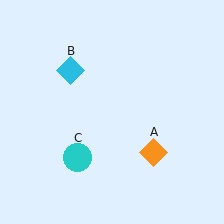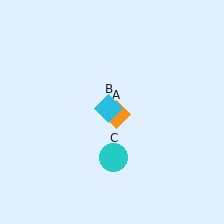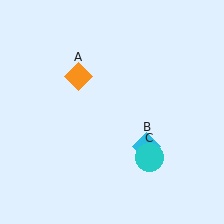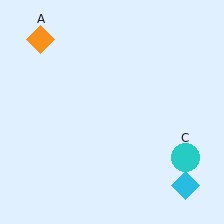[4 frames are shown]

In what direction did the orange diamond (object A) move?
The orange diamond (object A) moved up and to the left.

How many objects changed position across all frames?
3 objects changed position: orange diamond (object A), cyan diamond (object B), cyan circle (object C).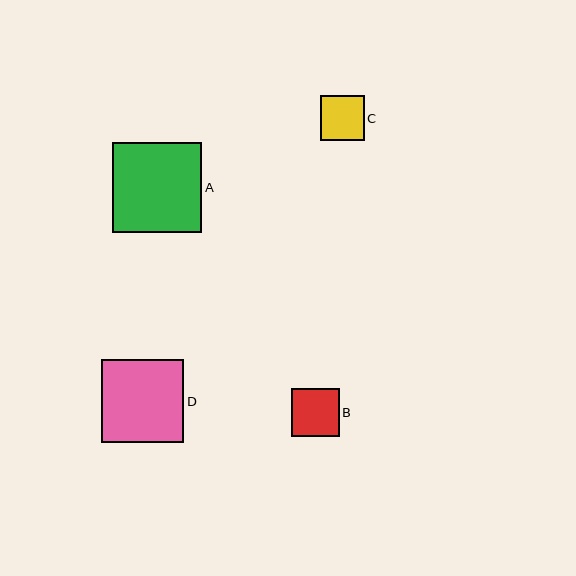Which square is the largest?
Square A is the largest with a size of approximately 90 pixels.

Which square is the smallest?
Square C is the smallest with a size of approximately 44 pixels.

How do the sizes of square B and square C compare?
Square B and square C are approximately the same size.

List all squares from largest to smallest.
From largest to smallest: A, D, B, C.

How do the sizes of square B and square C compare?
Square B and square C are approximately the same size.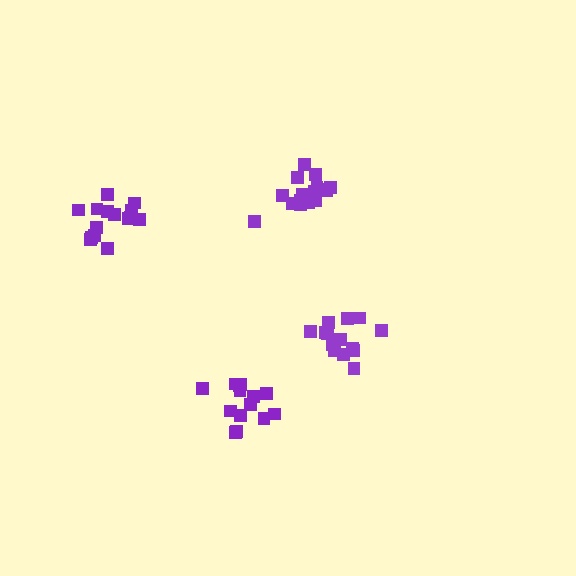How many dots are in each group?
Group 1: 15 dots, Group 2: 14 dots, Group 3: 15 dots, Group 4: 16 dots (60 total).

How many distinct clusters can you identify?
There are 4 distinct clusters.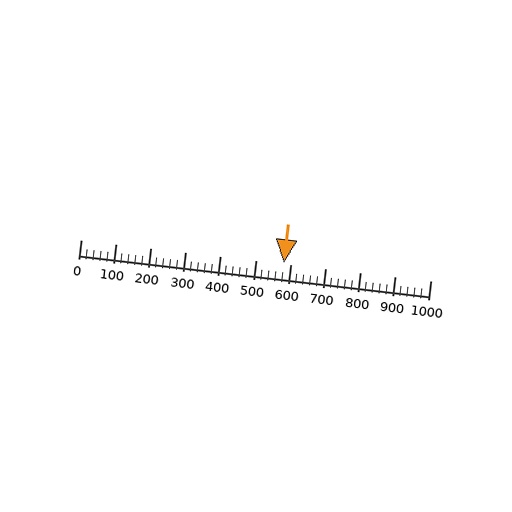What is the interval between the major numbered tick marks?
The major tick marks are spaced 100 units apart.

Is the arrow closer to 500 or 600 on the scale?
The arrow is closer to 600.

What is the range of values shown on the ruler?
The ruler shows values from 0 to 1000.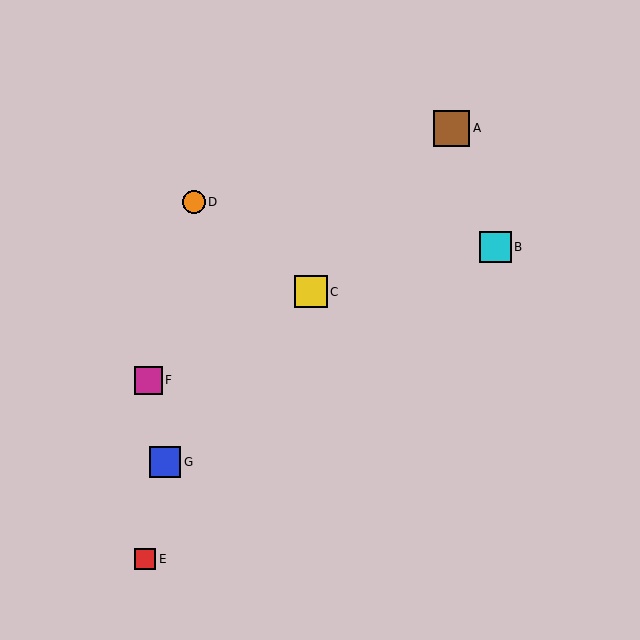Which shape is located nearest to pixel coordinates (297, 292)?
The yellow square (labeled C) at (311, 292) is nearest to that location.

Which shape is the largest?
The brown square (labeled A) is the largest.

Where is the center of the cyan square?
The center of the cyan square is at (496, 247).